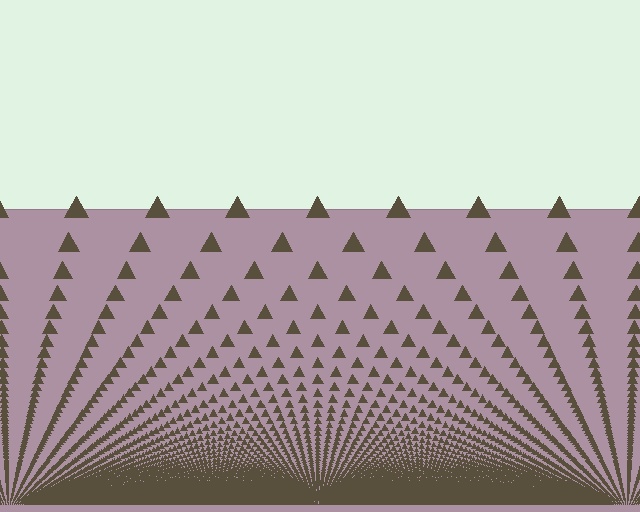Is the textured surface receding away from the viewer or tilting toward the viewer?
The surface appears to tilt toward the viewer. Texture elements get larger and sparser toward the top.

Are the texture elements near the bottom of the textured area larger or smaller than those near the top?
Smaller. The gradient is inverted — elements near the bottom are smaller and denser.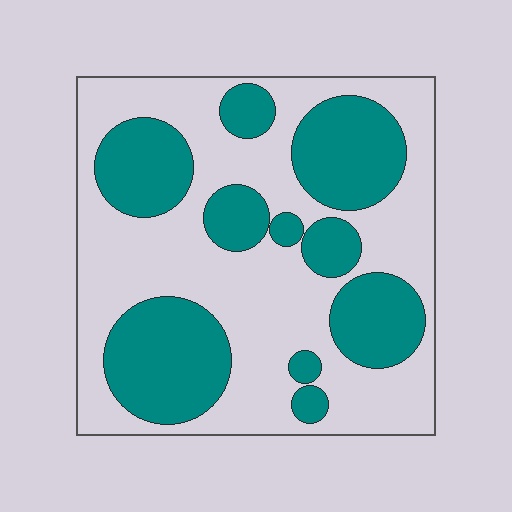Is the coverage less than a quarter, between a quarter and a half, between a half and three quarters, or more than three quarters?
Between a quarter and a half.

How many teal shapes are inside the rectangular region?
10.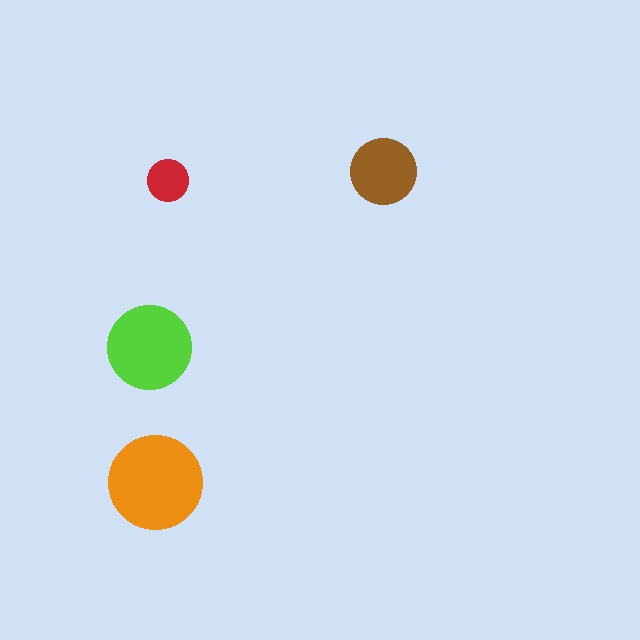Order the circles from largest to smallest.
the orange one, the lime one, the brown one, the red one.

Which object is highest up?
The brown circle is topmost.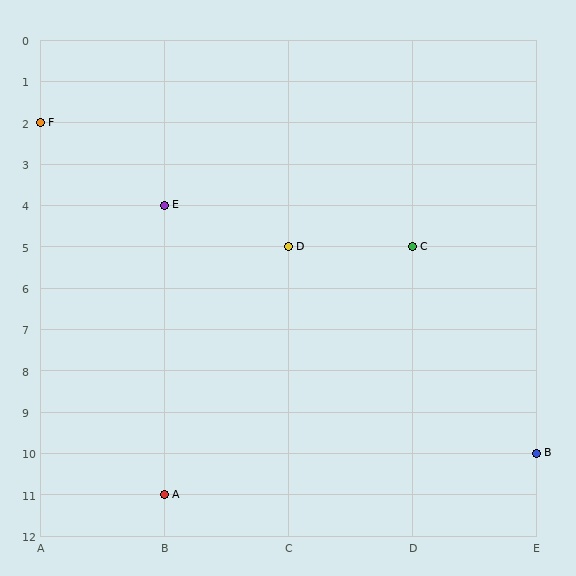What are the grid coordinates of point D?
Point D is at grid coordinates (C, 5).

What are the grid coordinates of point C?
Point C is at grid coordinates (D, 5).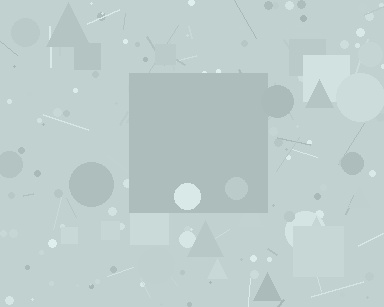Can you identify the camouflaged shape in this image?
The camouflaged shape is a square.